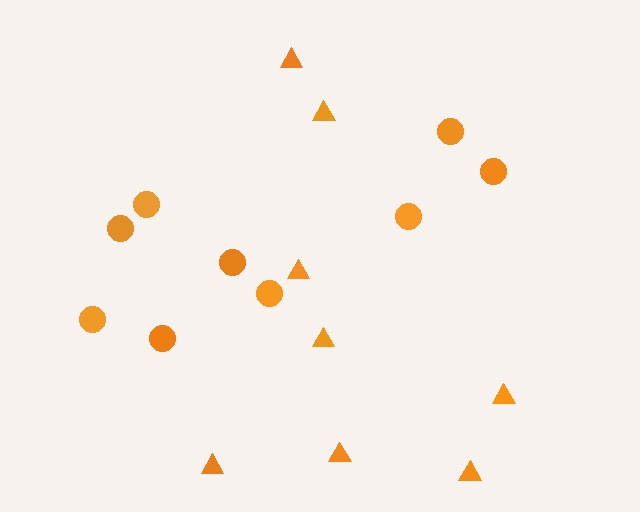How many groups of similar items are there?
There are 2 groups: one group of circles (9) and one group of triangles (8).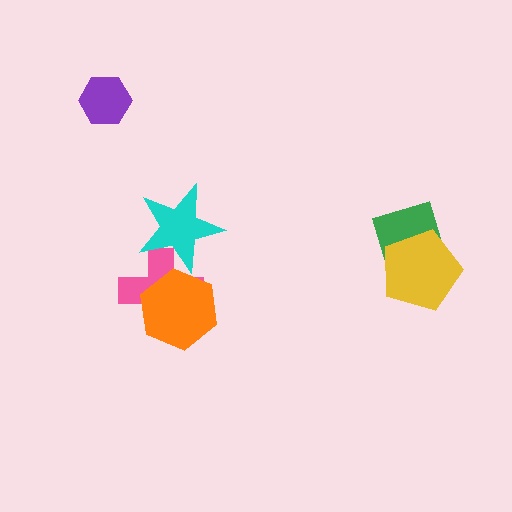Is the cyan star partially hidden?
No, no other shape covers it.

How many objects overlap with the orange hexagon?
1 object overlaps with the orange hexagon.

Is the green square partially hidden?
Yes, it is partially covered by another shape.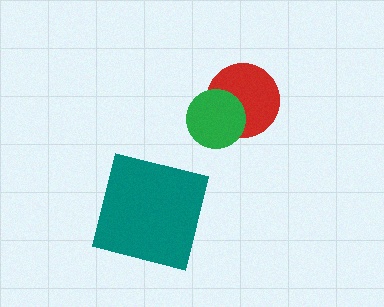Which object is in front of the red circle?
The green circle is in front of the red circle.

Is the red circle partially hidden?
Yes, it is partially covered by another shape.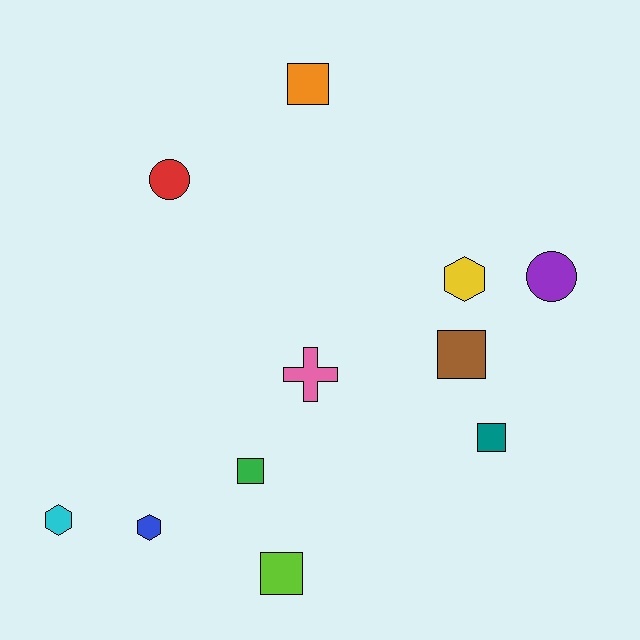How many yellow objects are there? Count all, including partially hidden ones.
There is 1 yellow object.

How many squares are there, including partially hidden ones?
There are 5 squares.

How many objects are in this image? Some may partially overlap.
There are 11 objects.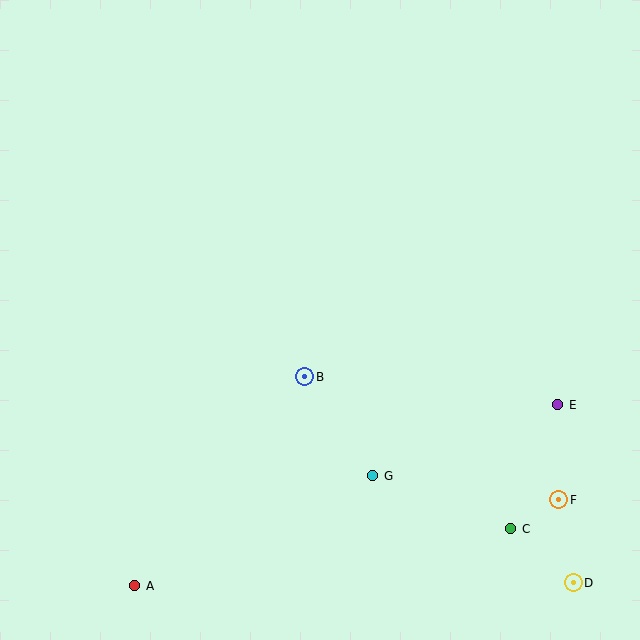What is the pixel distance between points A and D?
The distance between A and D is 438 pixels.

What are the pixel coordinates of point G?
Point G is at (373, 476).